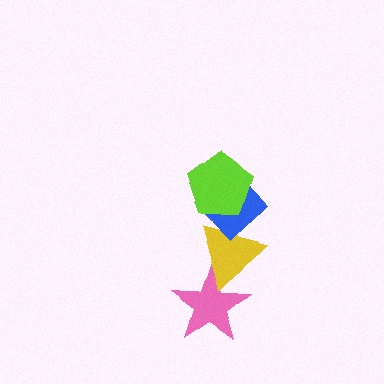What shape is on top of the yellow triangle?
The blue diamond is on top of the yellow triangle.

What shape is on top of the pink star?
The yellow triangle is on top of the pink star.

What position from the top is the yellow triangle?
The yellow triangle is 3rd from the top.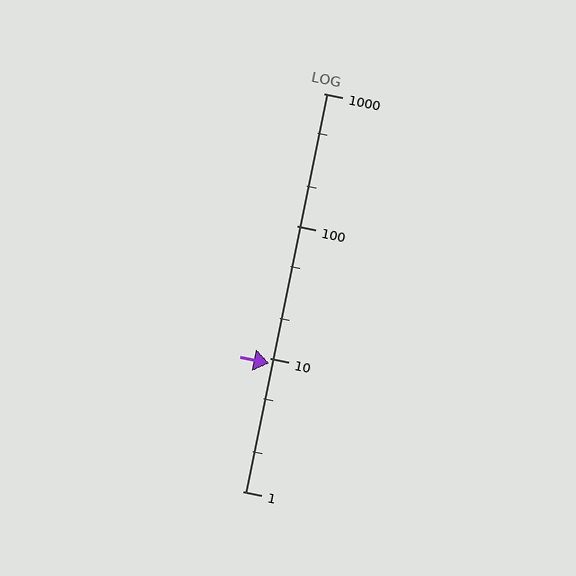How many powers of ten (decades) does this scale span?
The scale spans 3 decades, from 1 to 1000.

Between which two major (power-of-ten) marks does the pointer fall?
The pointer is between 1 and 10.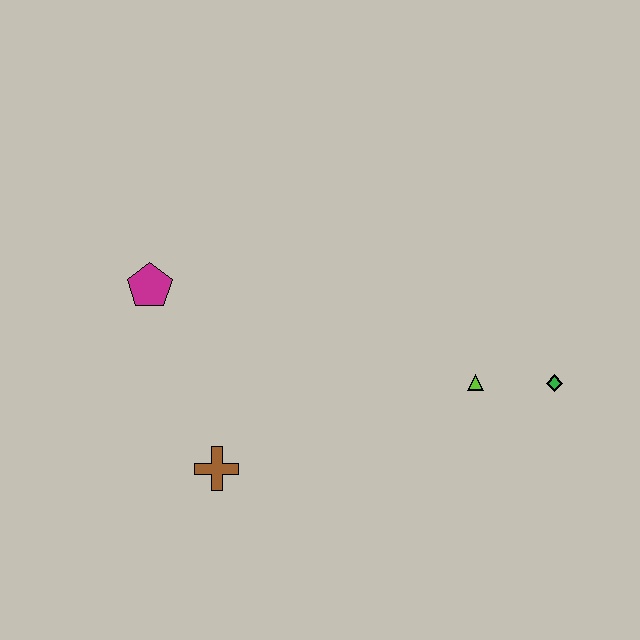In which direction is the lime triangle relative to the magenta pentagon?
The lime triangle is to the right of the magenta pentagon.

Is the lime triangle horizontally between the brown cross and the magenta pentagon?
No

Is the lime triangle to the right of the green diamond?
No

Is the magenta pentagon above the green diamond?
Yes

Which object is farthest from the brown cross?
The green diamond is farthest from the brown cross.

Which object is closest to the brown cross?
The magenta pentagon is closest to the brown cross.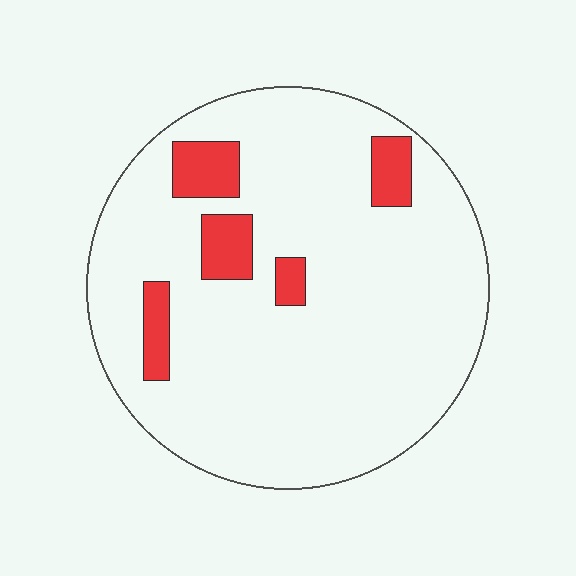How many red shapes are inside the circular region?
5.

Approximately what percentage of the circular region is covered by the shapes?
Approximately 10%.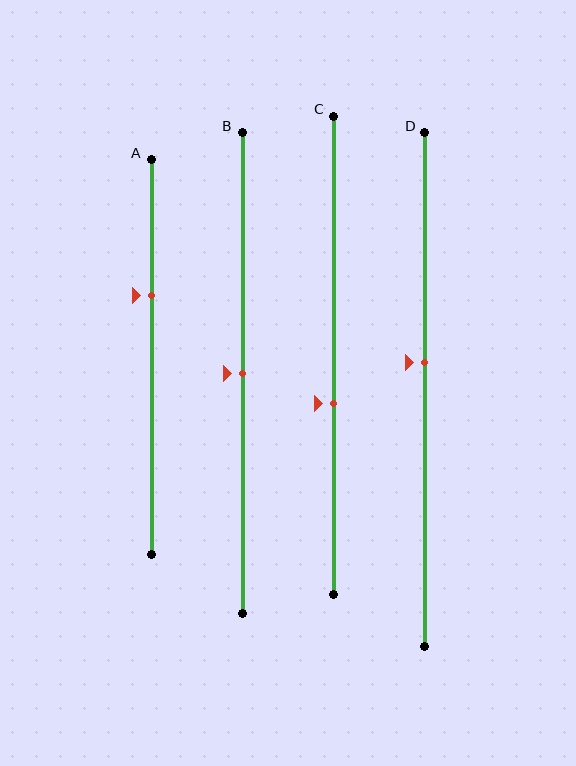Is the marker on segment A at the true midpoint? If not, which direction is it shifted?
No, the marker on segment A is shifted upward by about 16% of the segment length.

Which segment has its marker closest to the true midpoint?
Segment B has its marker closest to the true midpoint.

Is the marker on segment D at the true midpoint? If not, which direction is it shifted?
No, the marker on segment D is shifted upward by about 5% of the segment length.